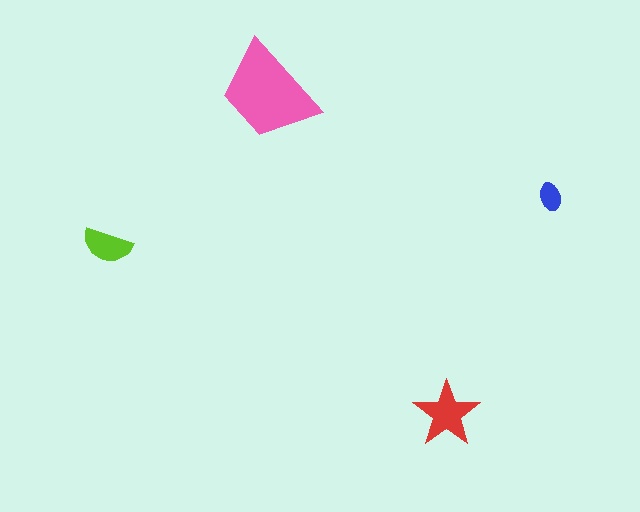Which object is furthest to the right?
The blue ellipse is rightmost.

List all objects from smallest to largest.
The blue ellipse, the lime semicircle, the red star, the pink trapezoid.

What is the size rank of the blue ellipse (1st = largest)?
4th.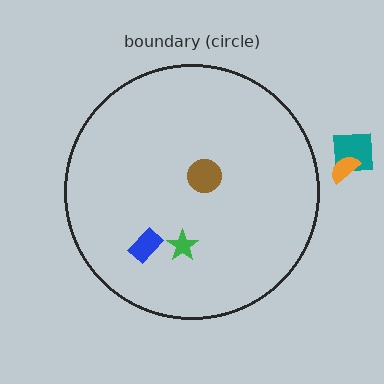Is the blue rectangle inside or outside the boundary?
Inside.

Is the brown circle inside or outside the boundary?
Inside.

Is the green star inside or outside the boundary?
Inside.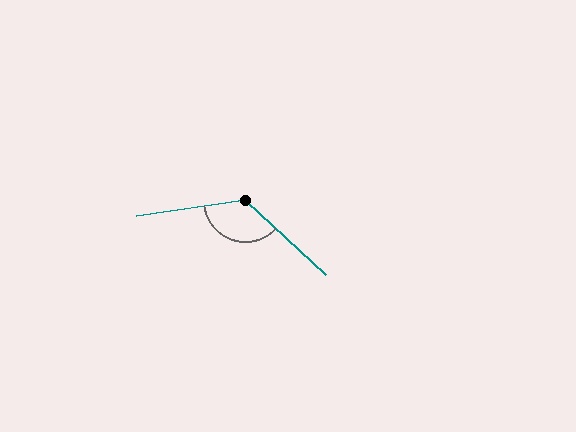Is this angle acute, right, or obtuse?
It is obtuse.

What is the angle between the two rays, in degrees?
Approximately 129 degrees.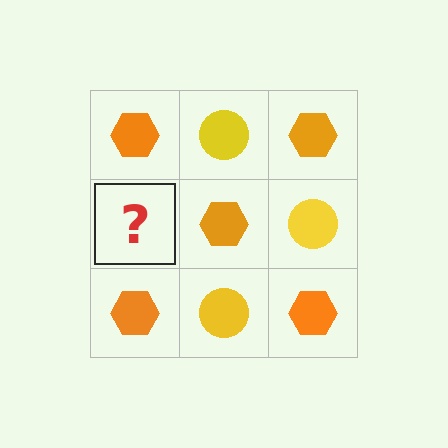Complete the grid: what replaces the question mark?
The question mark should be replaced with a yellow circle.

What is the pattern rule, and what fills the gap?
The rule is that it alternates orange hexagon and yellow circle in a checkerboard pattern. The gap should be filled with a yellow circle.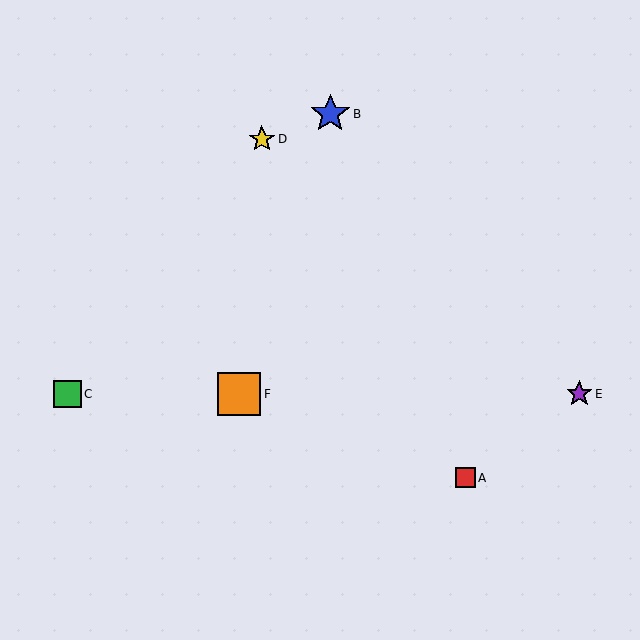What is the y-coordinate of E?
Object E is at y≈394.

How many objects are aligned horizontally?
3 objects (C, E, F) are aligned horizontally.